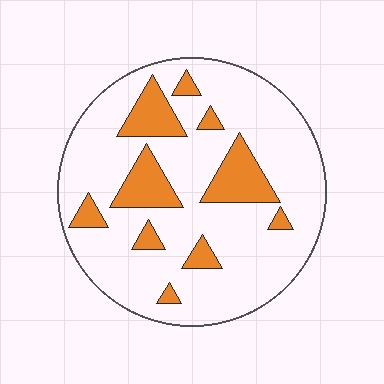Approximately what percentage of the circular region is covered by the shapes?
Approximately 20%.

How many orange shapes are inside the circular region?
10.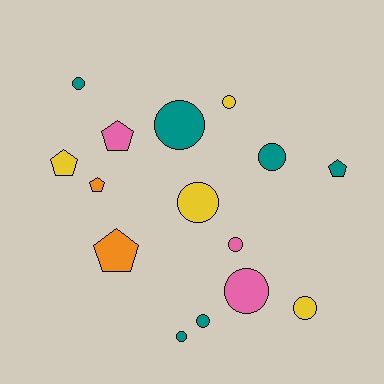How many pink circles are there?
There are 2 pink circles.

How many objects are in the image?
There are 15 objects.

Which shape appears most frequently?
Circle, with 10 objects.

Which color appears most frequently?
Teal, with 6 objects.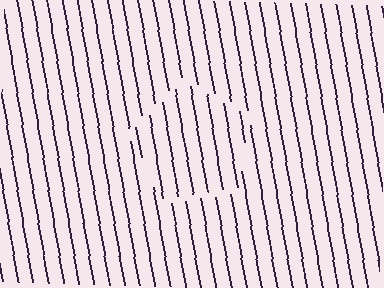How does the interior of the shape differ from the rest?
The interior of the shape contains the same grating, shifted by half a period — the contour is defined by the phase discontinuity where line-ends from the inner and outer gratings abut.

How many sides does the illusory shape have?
5 sides — the line-ends trace a pentagon.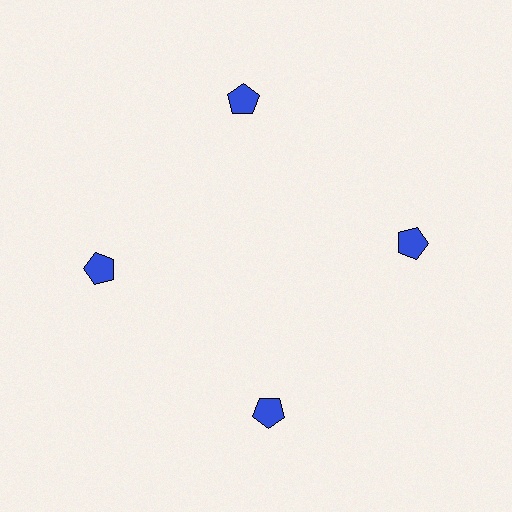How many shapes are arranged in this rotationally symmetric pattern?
There are 4 shapes, arranged in 4 groups of 1.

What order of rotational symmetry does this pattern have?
This pattern has 4-fold rotational symmetry.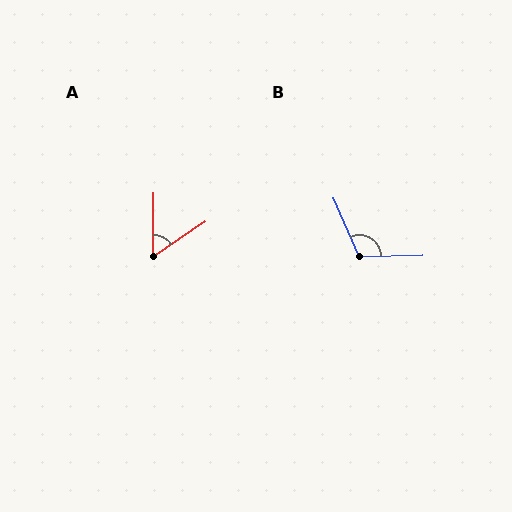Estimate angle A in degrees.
Approximately 56 degrees.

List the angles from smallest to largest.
A (56°), B (112°).